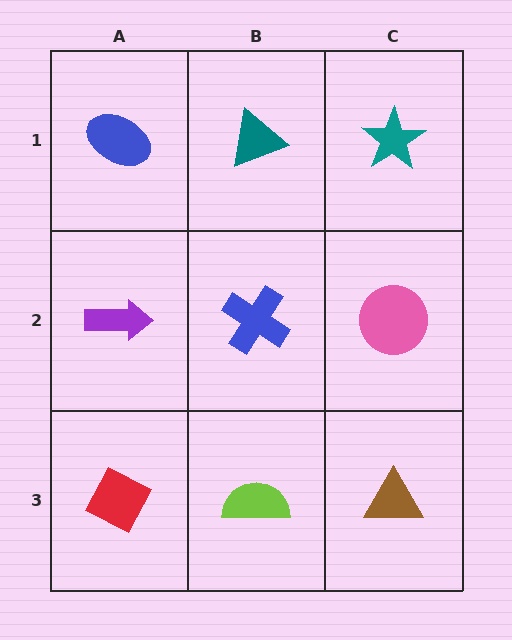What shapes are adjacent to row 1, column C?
A pink circle (row 2, column C), a teal triangle (row 1, column B).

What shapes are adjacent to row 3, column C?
A pink circle (row 2, column C), a lime semicircle (row 3, column B).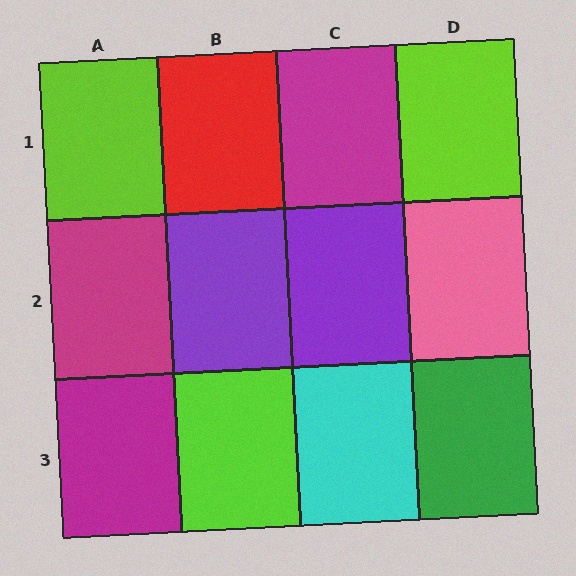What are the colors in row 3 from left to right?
Magenta, lime, cyan, green.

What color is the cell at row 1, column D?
Lime.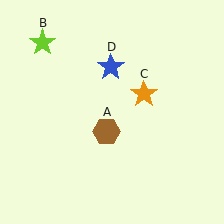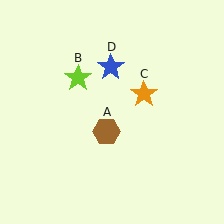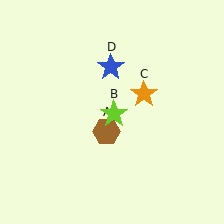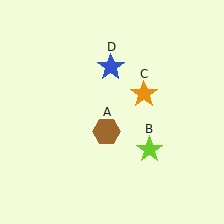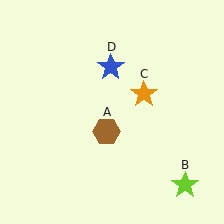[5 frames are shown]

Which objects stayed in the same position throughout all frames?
Brown hexagon (object A) and orange star (object C) and blue star (object D) remained stationary.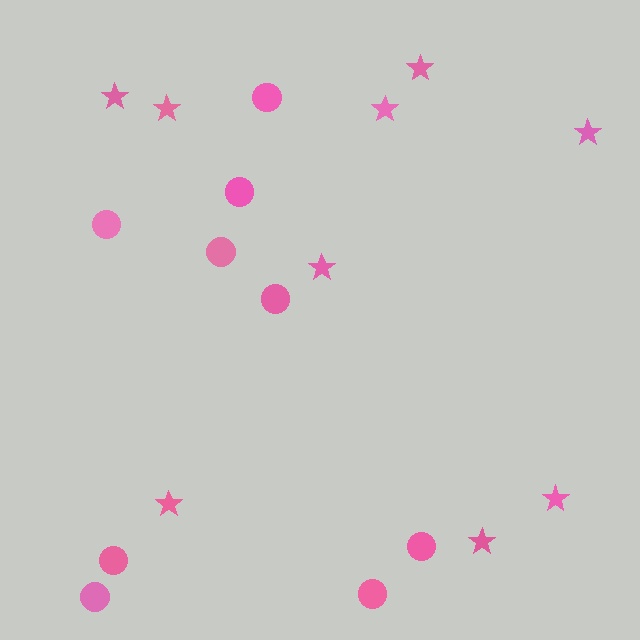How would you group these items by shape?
There are 2 groups: one group of stars (9) and one group of circles (9).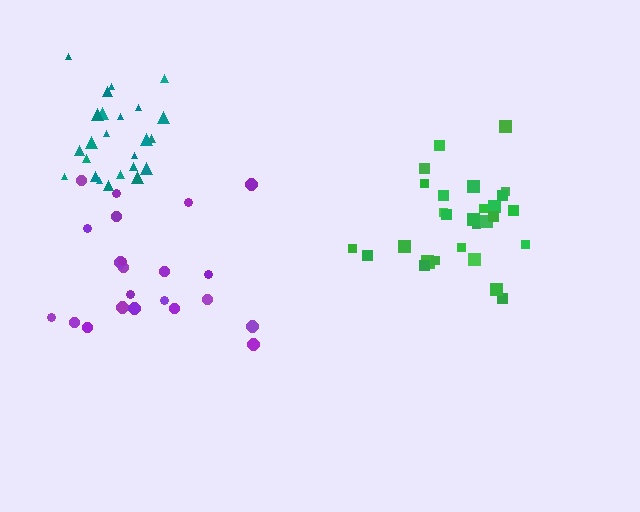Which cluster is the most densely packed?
Teal.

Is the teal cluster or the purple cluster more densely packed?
Teal.